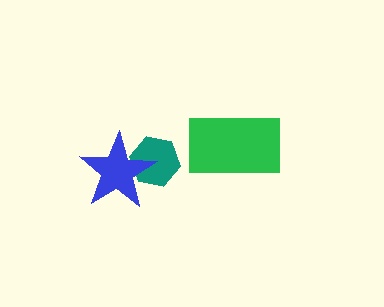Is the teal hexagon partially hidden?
Yes, it is partially covered by another shape.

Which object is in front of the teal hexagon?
The blue star is in front of the teal hexagon.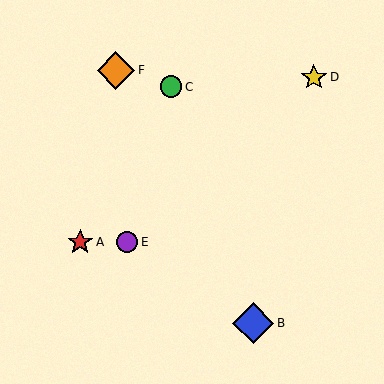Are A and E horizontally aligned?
Yes, both are at y≈242.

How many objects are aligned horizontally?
2 objects (A, E) are aligned horizontally.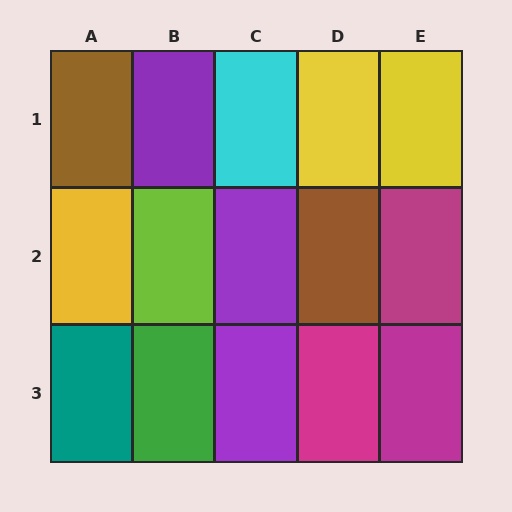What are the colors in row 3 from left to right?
Teal, green, purple, magenta, magenta.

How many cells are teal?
1 cell is teal.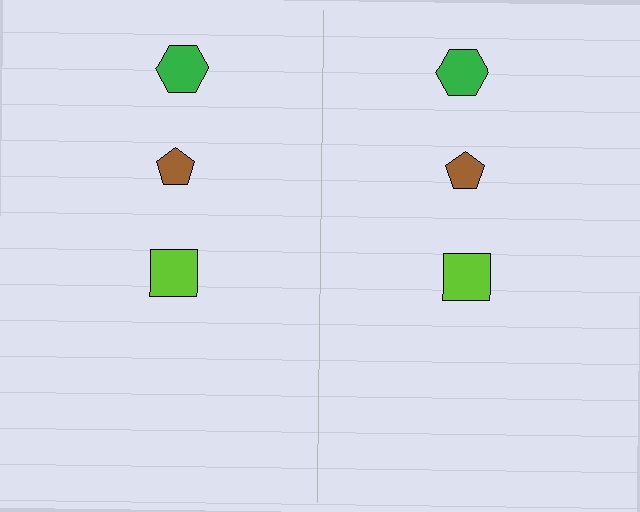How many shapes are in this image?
There are 6 shapes in this image.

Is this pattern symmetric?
Yes, this pattern has bilateral (reflection) symmetry.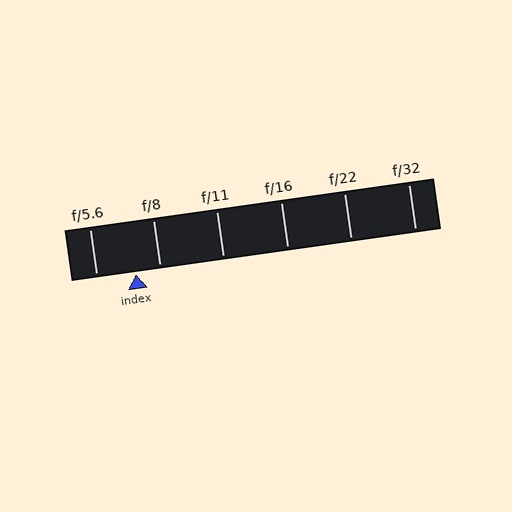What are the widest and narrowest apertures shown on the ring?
The widest aperture shown is f/5.6 and the narrowest is f/32.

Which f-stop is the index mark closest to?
The index mark is closest to f/8.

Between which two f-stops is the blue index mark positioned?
The index mark is between f/5.6 and f/8.